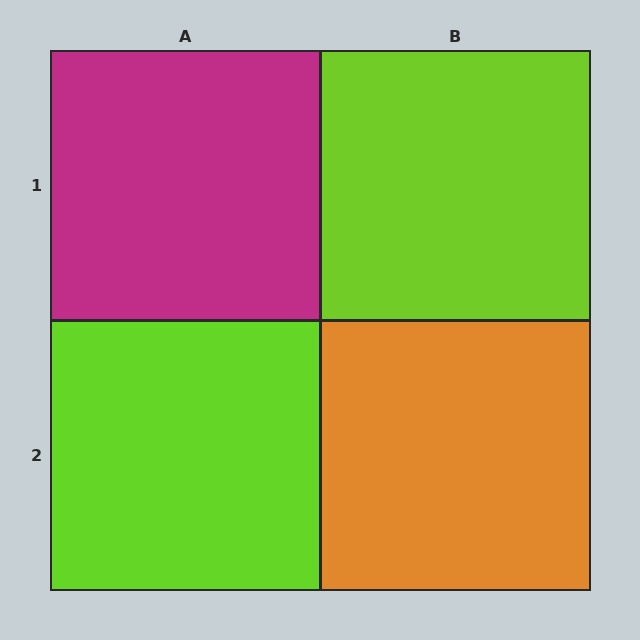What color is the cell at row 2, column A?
Lime.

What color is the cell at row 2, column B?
Orange.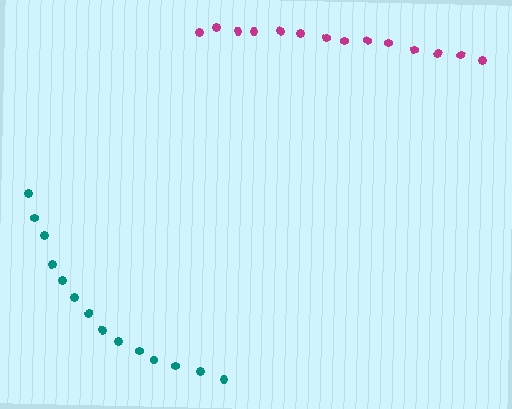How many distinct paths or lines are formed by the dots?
There are 2 distinct paths.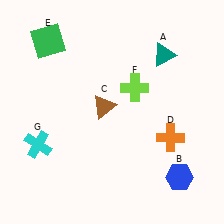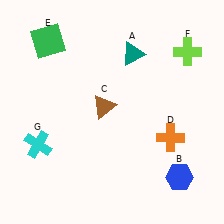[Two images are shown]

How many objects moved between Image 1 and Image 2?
2 objects moved between the two images.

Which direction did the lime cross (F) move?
The lime cross (F) moved right.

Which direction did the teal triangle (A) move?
The teal triangle (A) moved left.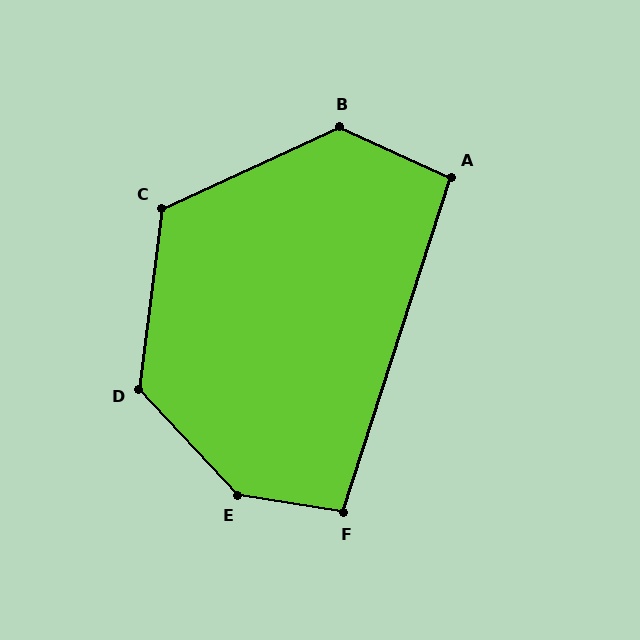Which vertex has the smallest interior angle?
A, at approximately 96 degrees.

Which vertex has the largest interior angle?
E, at approximately 142 degrees.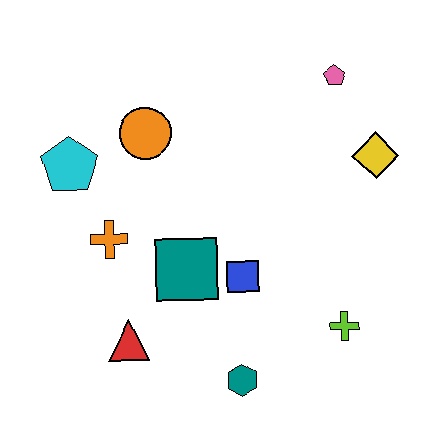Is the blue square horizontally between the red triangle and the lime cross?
Yes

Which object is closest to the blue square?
The teal square is closest to the blue square.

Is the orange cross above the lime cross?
Yes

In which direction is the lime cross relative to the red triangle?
The lime cross is to the right of the red triangle.